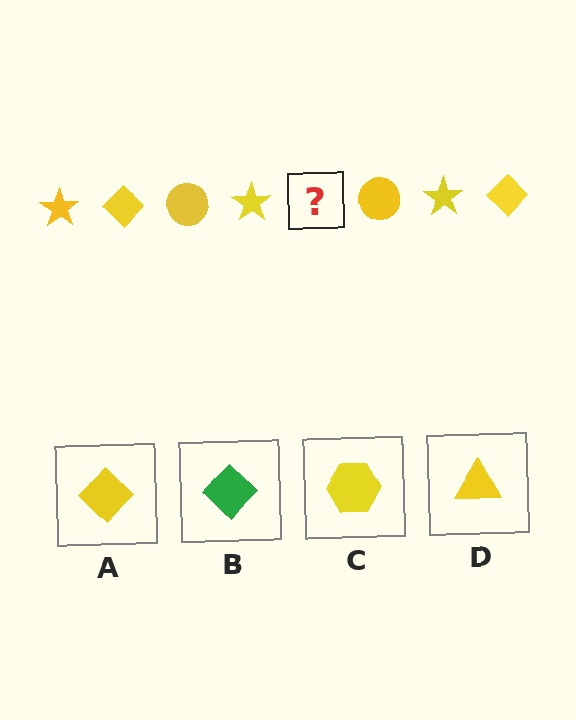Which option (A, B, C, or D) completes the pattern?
A.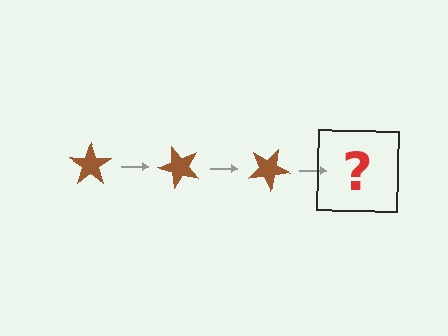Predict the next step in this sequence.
The next step is a brown star rotated 150 degrees.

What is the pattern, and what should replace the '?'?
The pattern is that the star rotates 50 degrees each step. The '?' should be a brown star rotated 150 degrees.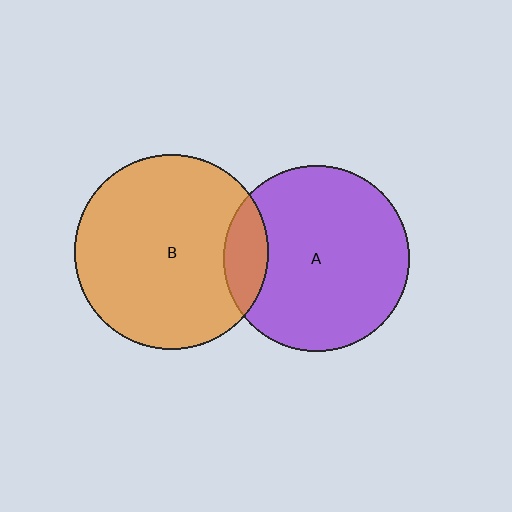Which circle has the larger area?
Circle B (orange).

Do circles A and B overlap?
Yes.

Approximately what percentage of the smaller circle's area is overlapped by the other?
Approximately 15%.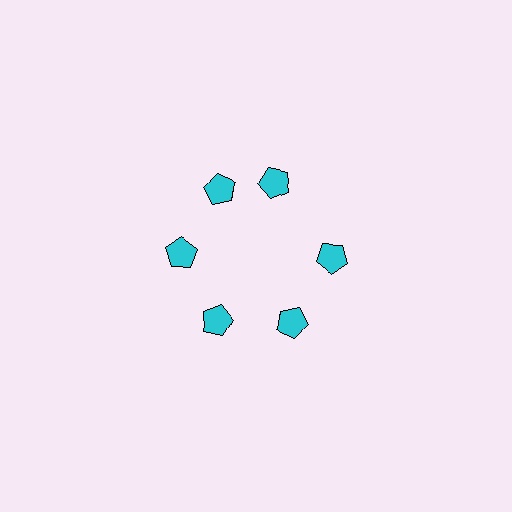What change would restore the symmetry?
The symmetry would be restored by rotating it back into even spacing with its neighbors so that all 6 pentagons sit at equal angles and equal distance from the center.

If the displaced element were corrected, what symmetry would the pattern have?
It would have 6-fold rotational symmetry — the pattern would map onto itself every 60 degrees.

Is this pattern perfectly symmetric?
No. The 6 cyan pentagons are arranged in a ring, but one element near the 1 o'clock position is rotated out of alignment along the ring, breaking the 6-fold rotational symmetry.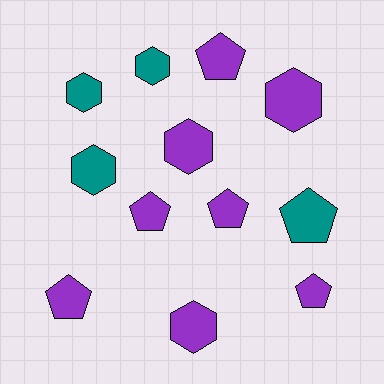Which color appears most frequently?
Purple, with 8 objects.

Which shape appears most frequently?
Hexagon, with 6 objects.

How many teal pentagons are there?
There is 1 teal pentagon.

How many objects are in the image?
There are 12 objects.